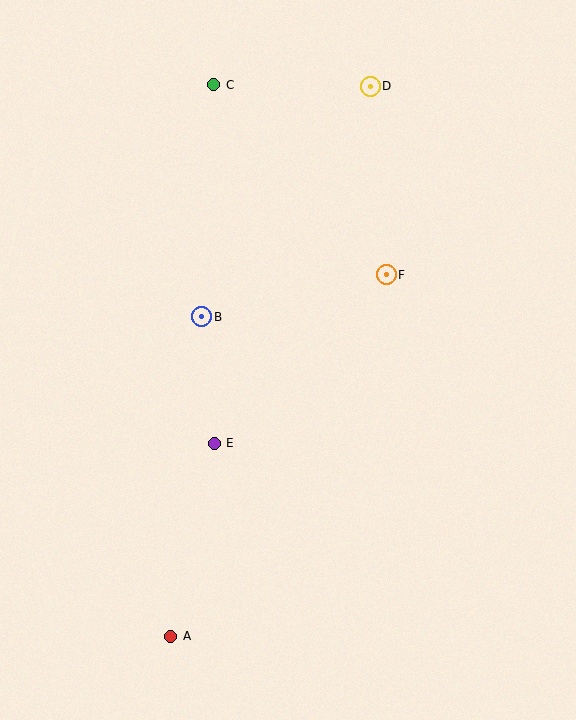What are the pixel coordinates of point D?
Point D is at (370, 86).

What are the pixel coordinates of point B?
Point B is at (202, 317).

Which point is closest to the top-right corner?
Point D is closest to the top-right corner.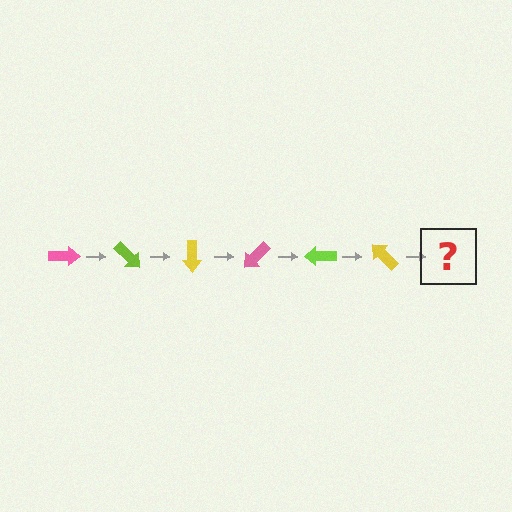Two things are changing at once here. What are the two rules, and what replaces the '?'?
The two rules are that it rotates 45 degrees each step and the color cycles through pink, lime, and yellow. The '?' should be a pink arrow, rotated 270 degrees from the start.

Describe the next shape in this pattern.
It should be a pink arrow, rotated 270 degrees from the start.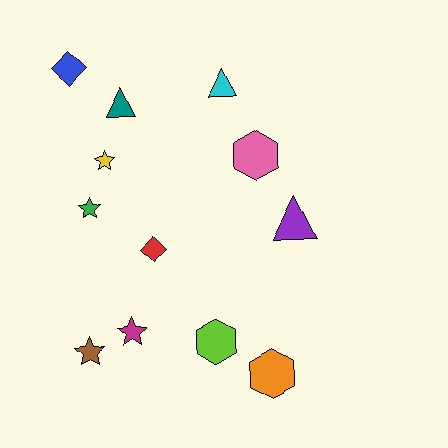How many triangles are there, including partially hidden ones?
There are 3 triangles.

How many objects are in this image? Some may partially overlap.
There are 12 objects.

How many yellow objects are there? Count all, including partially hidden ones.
There is 1 yellow object.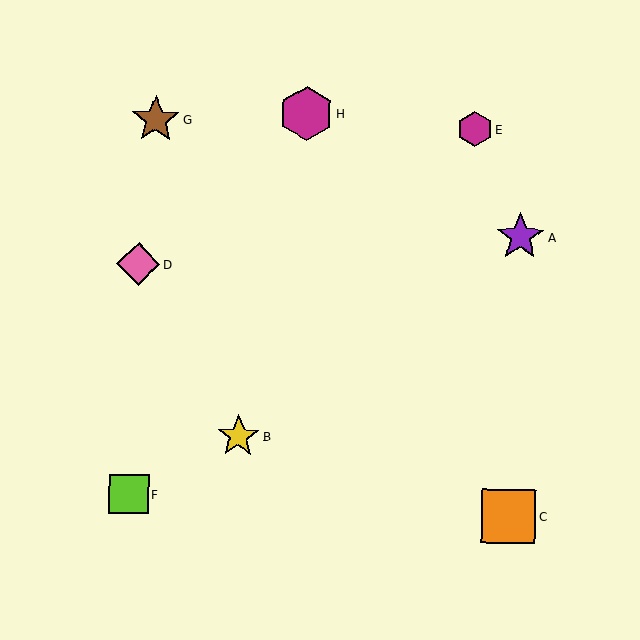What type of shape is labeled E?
Shape E is a magenta hexagon.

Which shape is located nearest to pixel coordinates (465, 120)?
The magenta hexagon (labeled E) at (475, 129) is nearest to that location.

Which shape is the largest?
The magenta hexagon (labeled H) is the largest.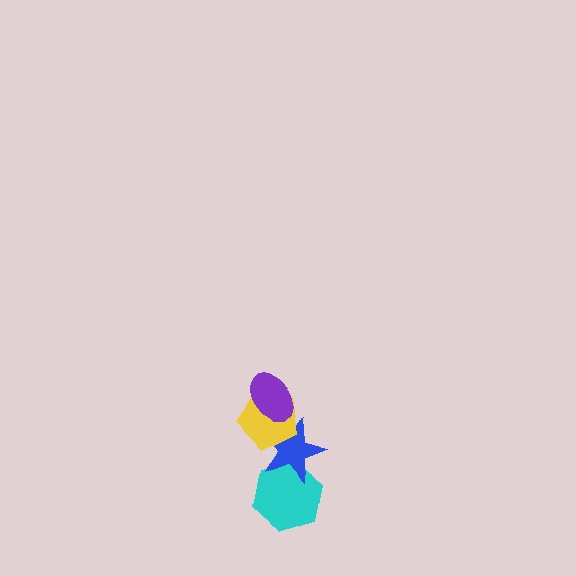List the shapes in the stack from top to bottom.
From top to bottom: the purple ellipse, the yellow pentagon, the blue star, the cyan hexagon.